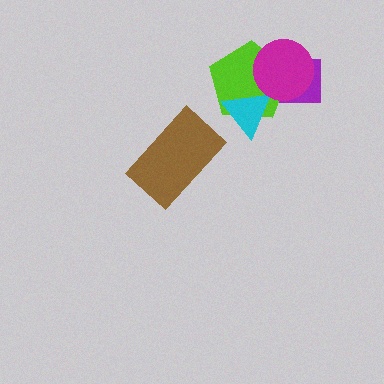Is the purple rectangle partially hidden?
Yes, it is partially covered by another shape.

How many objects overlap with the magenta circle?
2 objects overlap with the magenta circle.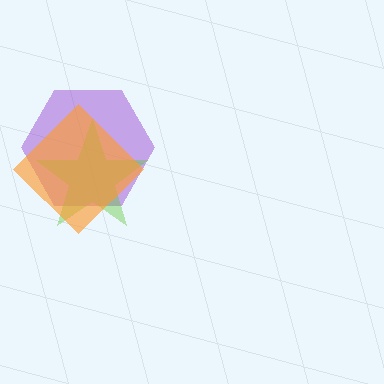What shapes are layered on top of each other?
The layered shapes are: a purple hexagon, a lime star, an orange diamond.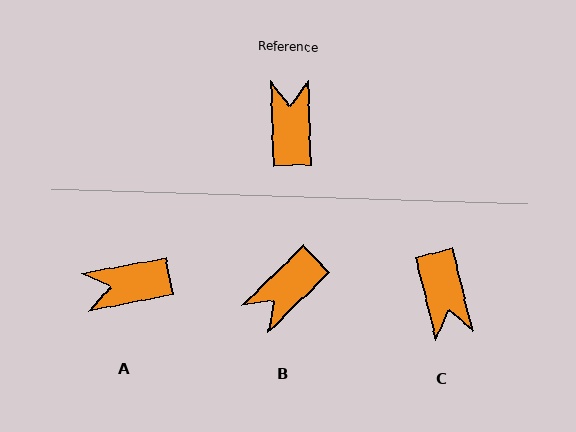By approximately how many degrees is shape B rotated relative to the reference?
Approximately 132 degrees counter-clockwise.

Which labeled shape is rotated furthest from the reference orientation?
C, about 168 degrees away.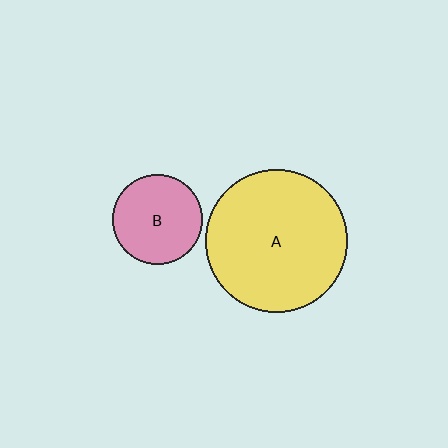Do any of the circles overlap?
No, none of the circles overlap.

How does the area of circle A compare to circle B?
Approximately 2.5 times.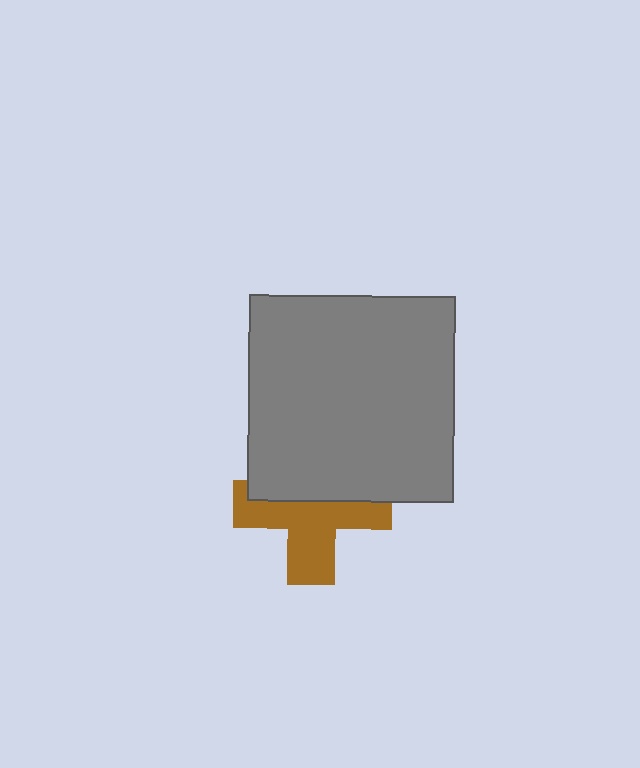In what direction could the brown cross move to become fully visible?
The brown cross could move down. That would shift it out from behind the gray square entirely.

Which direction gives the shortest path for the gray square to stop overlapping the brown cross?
Moving up gives the shortest separation.